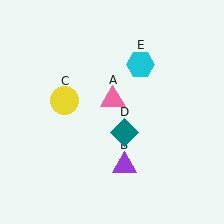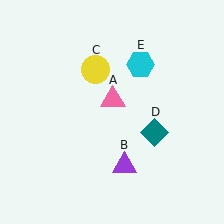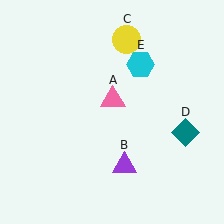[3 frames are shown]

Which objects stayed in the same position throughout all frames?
Pink triangle (object A) and purple triangle (object B) and cyan hexagon (object E) remained stationary.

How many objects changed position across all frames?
2 objects changed position: yellow circle (object C), teal diamond (object D).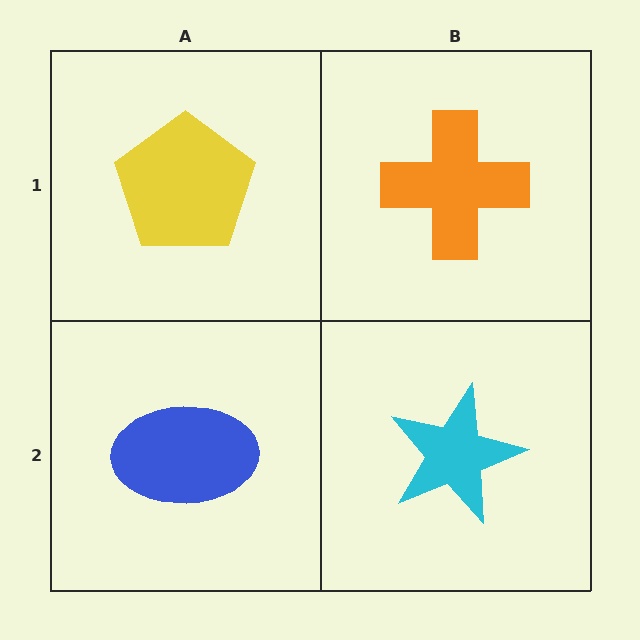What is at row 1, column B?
An orange cross.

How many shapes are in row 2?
2 shapes.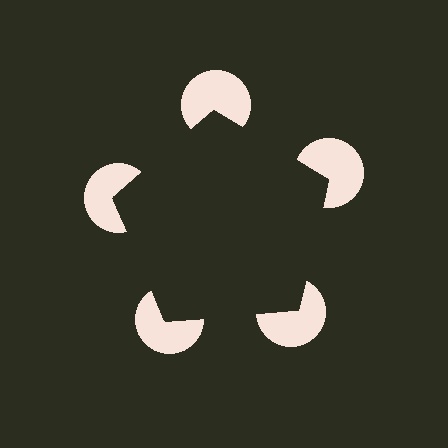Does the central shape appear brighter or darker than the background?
It typically appears slightly darker than the background, even though no actual brightness change is drawn.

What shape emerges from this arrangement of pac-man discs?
An illusory pentagon — its edges are inferred from the aligned wedge cuts in the pac-man discs, not physically drawn.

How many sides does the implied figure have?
5 sides.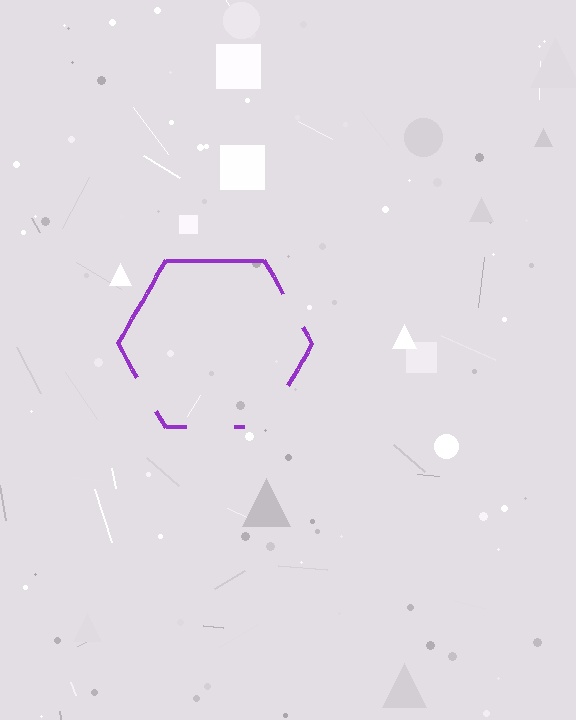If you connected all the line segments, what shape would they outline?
They would outline a hexagon.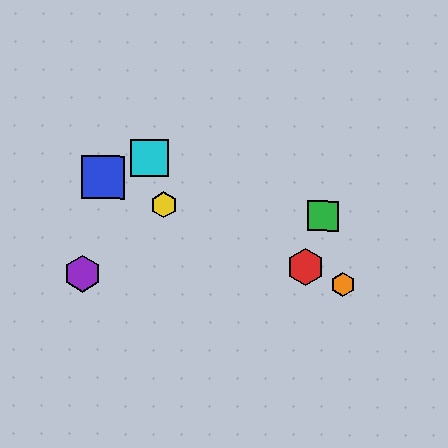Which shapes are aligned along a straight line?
The red hexagon, the blue square, the yellow hexagon, the orange hexagon are aligned along a straight line.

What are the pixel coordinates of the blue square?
The blue square is at (103, 177).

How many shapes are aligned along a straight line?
4 shapes (the red hexagon, the blue square, the yellow hexagon, the orange hexagon) are aligned along a straight line.